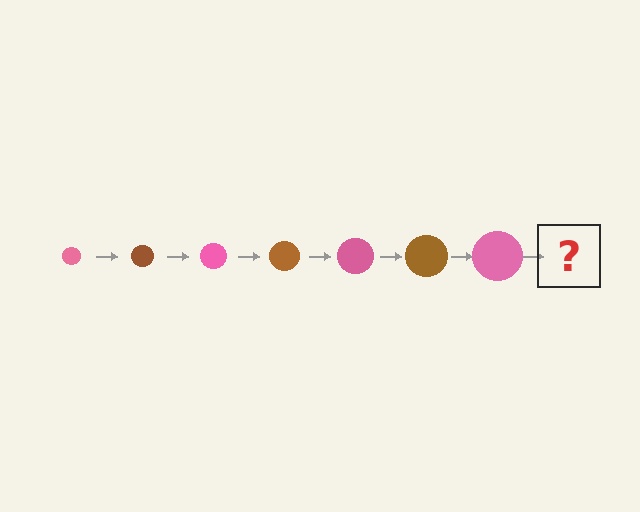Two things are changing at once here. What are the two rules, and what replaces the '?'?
The two rules are that the circle grows larger each step and the color cycles through pink and brown. The '?' should be a brown circle, larger than the previous one.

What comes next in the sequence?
The next element should be a brown circle, larger than the previous one.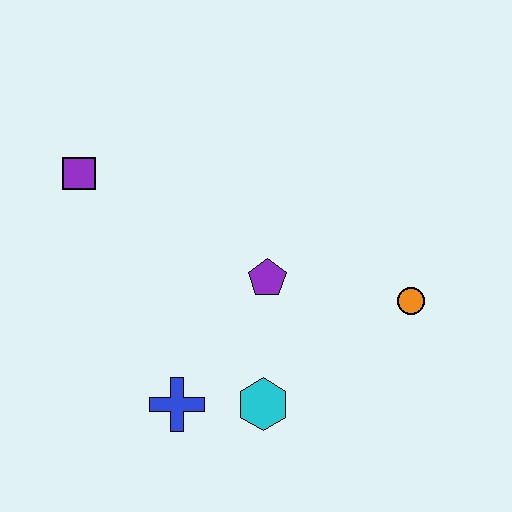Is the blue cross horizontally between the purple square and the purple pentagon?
Yes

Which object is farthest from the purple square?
The orange circle is farthest from the purple square.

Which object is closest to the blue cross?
The cyan hexagon is closest to the blue cross.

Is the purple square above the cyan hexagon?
Yes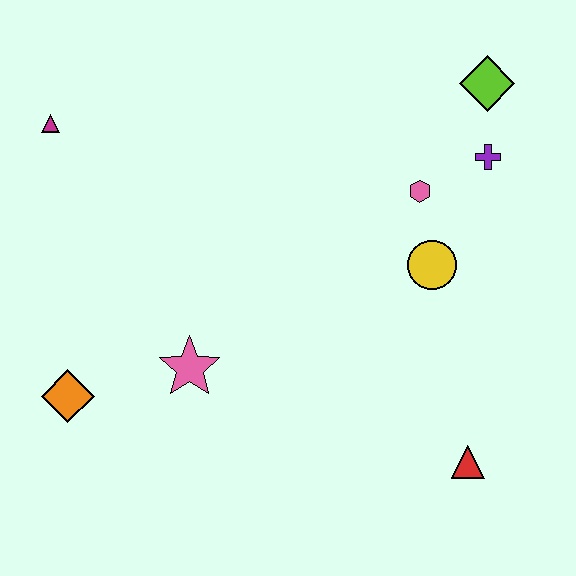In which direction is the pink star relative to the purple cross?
The pink star is to the left of the purple cross.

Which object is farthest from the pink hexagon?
The orange diamond is farthest from the pink hexagon.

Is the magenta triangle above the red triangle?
Yes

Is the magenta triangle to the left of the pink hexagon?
Yes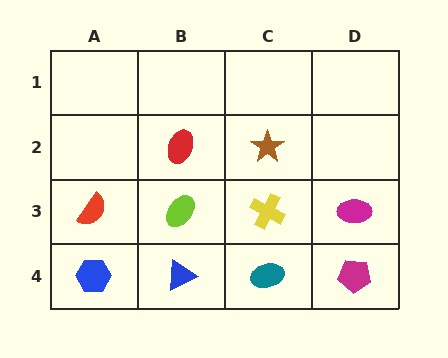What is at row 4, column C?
A teal ellipse.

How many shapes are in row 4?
4 shapes.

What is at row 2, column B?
A red ellipse.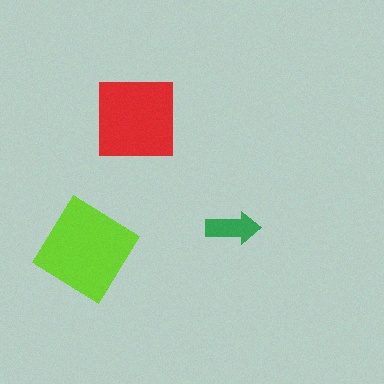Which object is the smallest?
The green arrow.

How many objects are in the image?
There are 3 objects in the image.